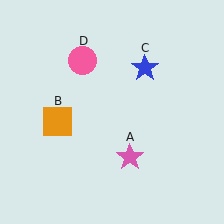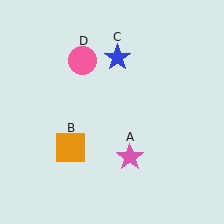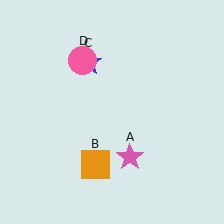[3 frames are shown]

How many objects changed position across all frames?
2 objects changed position: orange square (object B), blue star (object C).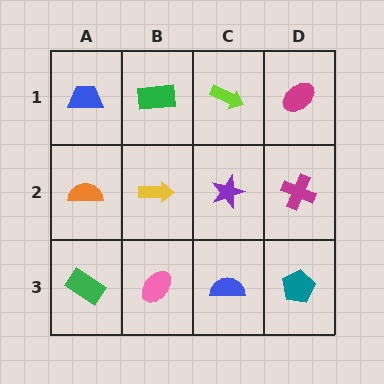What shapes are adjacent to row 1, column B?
A yellow arrow (row 2, column B), a blue trapezoid (row 1, column A), a lime arrow (row 1, column C).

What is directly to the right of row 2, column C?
A magenta cross.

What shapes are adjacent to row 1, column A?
An orange semicircle (row 2, column A), a green rectangle (row 1, column B).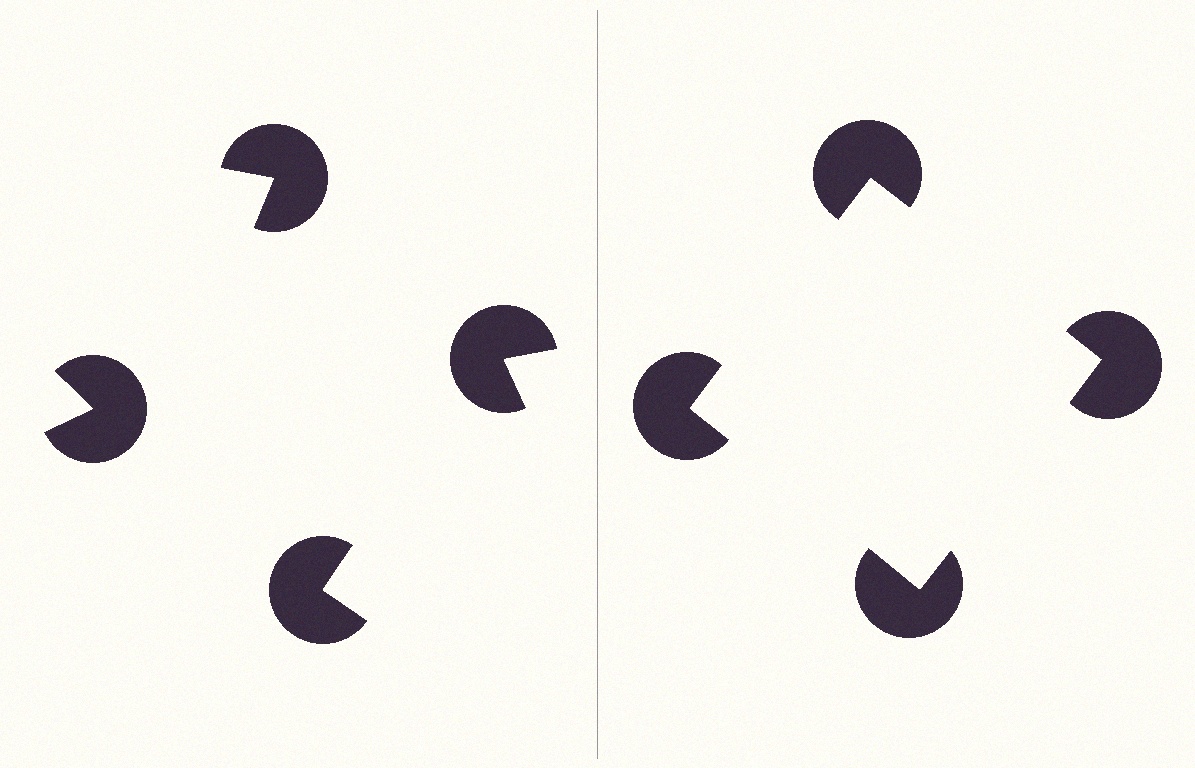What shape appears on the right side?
An illusory square.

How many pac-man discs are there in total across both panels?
8 — 4 on each side.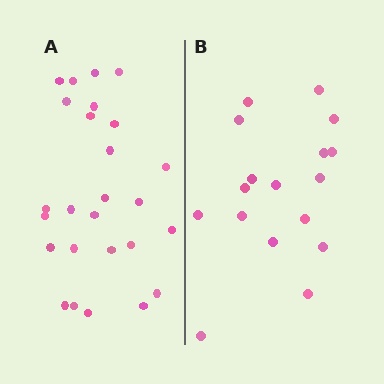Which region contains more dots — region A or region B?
Region A (the left region) has more dots.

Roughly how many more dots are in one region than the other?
Region A has roughly 8 or so more dots than region B.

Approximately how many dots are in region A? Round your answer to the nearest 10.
About 30 dots. (The exact count is 26, which rounds to 30.)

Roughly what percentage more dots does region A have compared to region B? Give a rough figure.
About 55% more.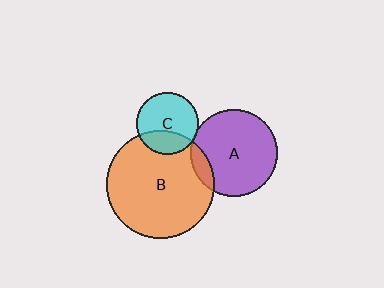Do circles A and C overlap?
Yes.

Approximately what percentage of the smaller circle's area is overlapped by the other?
Approximately 5%.